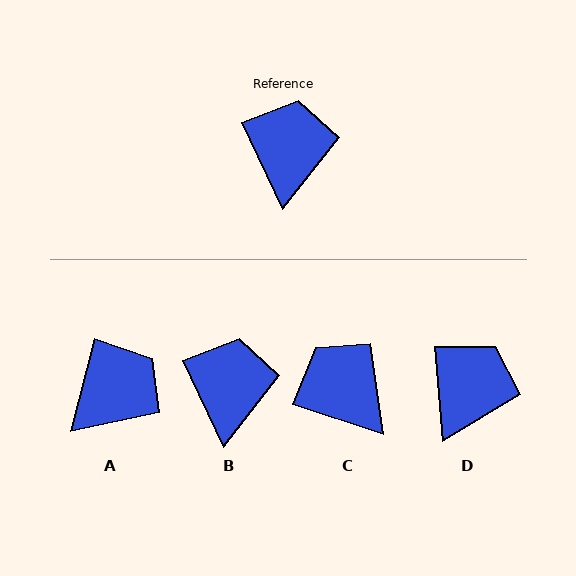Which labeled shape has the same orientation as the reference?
B.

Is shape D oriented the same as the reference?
No, it is off by about 21 degrees.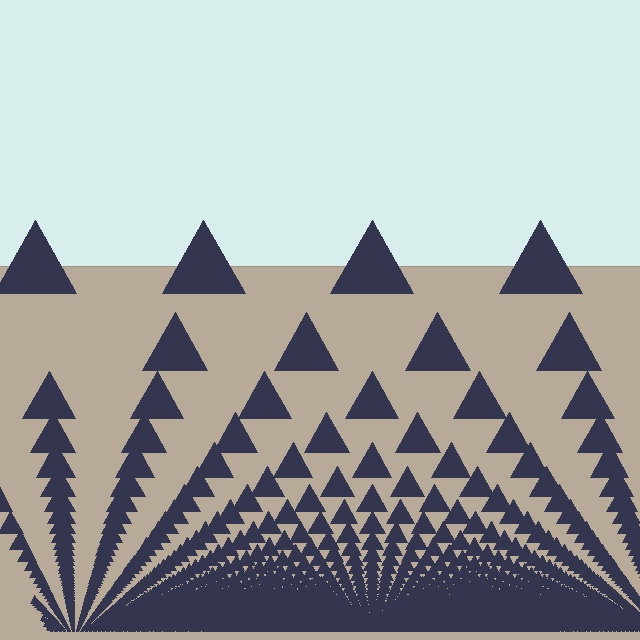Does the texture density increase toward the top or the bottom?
Density increases toward the bottom.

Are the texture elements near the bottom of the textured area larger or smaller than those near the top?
Smaller. The gradient is inverted — elements near the bottom are smaller and denser.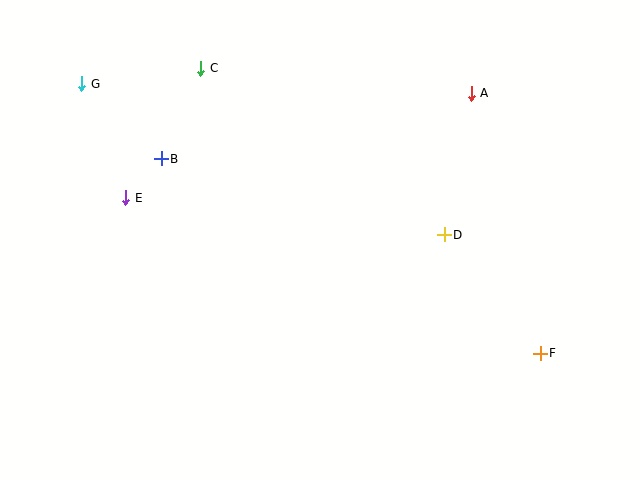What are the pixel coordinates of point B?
Point B is at (161, 159).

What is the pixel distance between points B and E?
The distance between B and E is 53 pixels.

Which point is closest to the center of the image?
Point D at (444, 235) is closest to the center.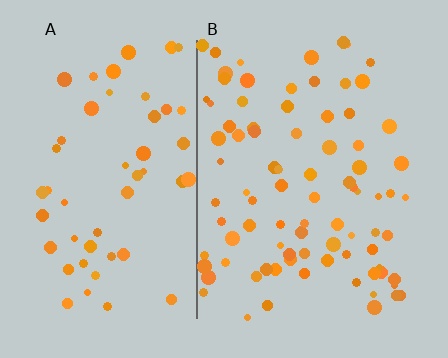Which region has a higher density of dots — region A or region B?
B (the right).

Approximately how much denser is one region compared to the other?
Approximately 1.6× — region B over region A.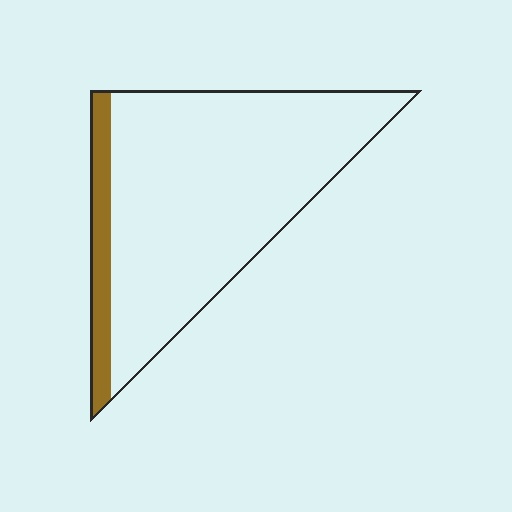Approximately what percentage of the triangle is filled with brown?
Approximately 10%.